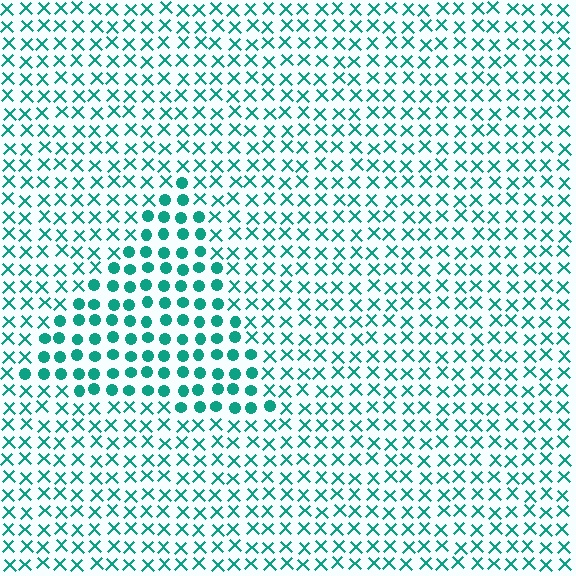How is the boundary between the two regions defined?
The boundary is defined by a change in element shape: circles inside vs. X marks outside. All elements share the same color and spacing.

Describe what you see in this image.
The image is filled with small teal elements arranged in a uniform grid. A triangle-shaped region contains circles, while the surrounding area contains X marks. The boundary is defined purely by the change in element shape.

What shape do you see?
I see a triangle.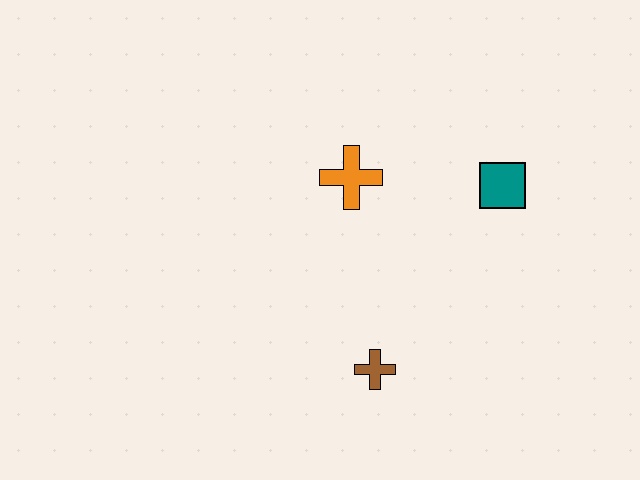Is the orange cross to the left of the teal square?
Yes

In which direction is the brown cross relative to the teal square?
The brown cross is below the teal square.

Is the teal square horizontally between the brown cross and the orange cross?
No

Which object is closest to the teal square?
The orange cross is closest to the teal square.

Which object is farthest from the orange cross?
The brown cross is farthest from the orange cross.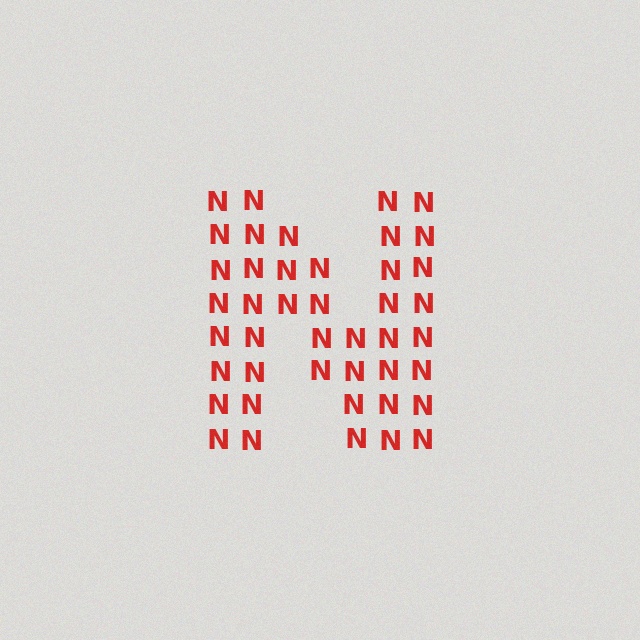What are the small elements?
The small elements are letter N's.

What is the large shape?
The large shape is the letter N.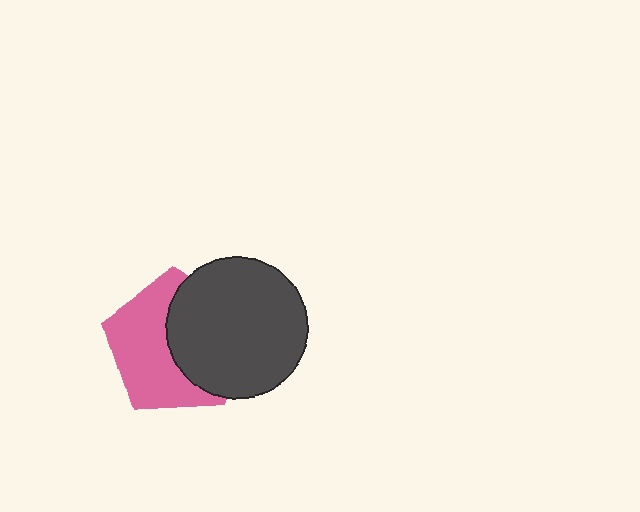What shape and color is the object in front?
The object in front is a dark gray circle.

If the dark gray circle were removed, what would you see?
You would see the complete pink pentagon.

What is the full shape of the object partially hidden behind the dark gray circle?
The partially hidden object is a pink pentagon.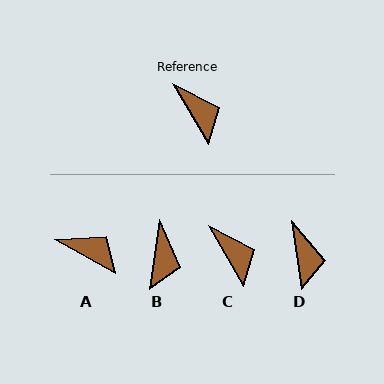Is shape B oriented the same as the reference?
No, it is off by about 38 degrees.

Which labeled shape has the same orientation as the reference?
C.